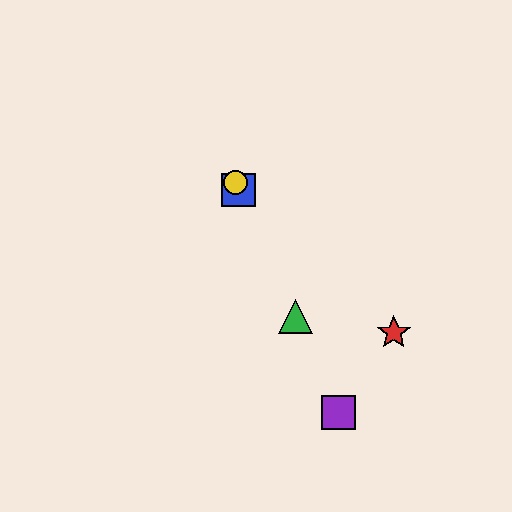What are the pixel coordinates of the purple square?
The purple square is at (338, 413).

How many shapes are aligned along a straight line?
4 shapes (the blue square, the green triangle, the yellow circle, the purple square) are aligned along a straight line.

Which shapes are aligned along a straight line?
The blue square, the green triangle, the yellow circle, the purple square are aligned along a straight line.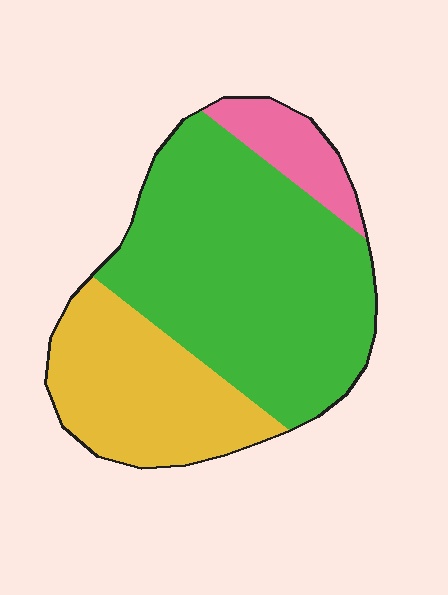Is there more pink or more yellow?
Yellow.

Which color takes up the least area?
Pink, at roughly 10%.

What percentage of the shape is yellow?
Yellow takes up about one third (1/3) of the shape.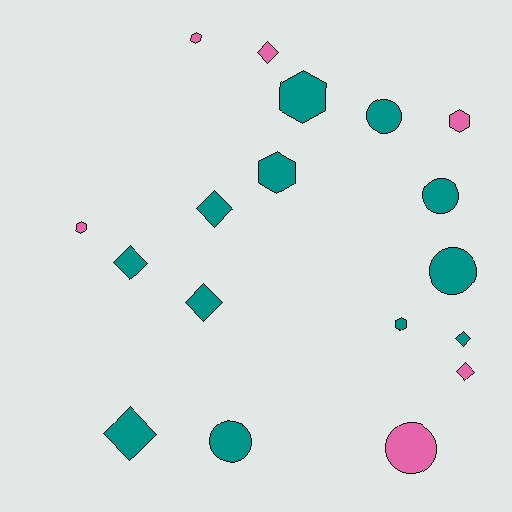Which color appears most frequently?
Teal, with 12 objects.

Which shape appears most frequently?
Diamond, with 7 objects.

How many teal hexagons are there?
There are 3 teal hexagons.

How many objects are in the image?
There are 18 objects.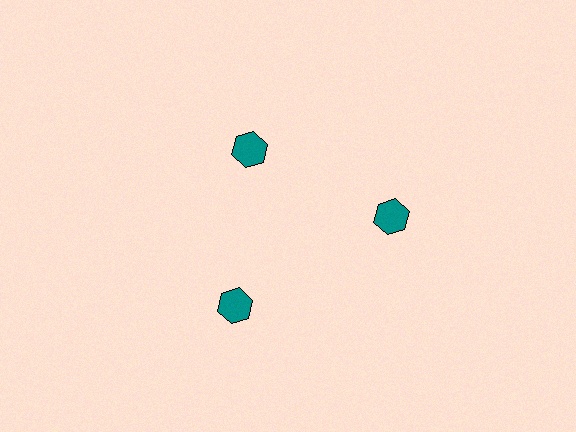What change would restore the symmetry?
The symmetry would be restored by moving it outward, back onto the ring so that all 3 hexagons sit at equal angles and equal distance from the center.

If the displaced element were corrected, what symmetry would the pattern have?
It would have 3-fold rotational symmetry — the pattern would map onto itself every 120 degrees.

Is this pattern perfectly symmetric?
No. The 3 teal hexagons are arranged in a ring, but one element near the 11 o'clock position is pulled inward toward the center, breaking the 3-fold rotational symmetry.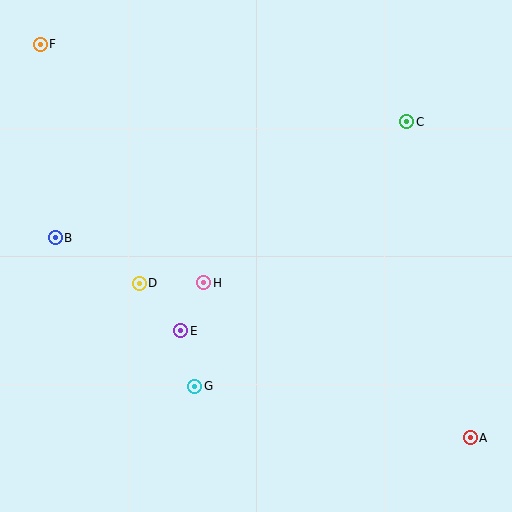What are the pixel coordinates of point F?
Point F is at (40, 44).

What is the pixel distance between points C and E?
The distance between C and E is 308 pixels.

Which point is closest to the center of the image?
Point H at (204, 283) is closest to the center.